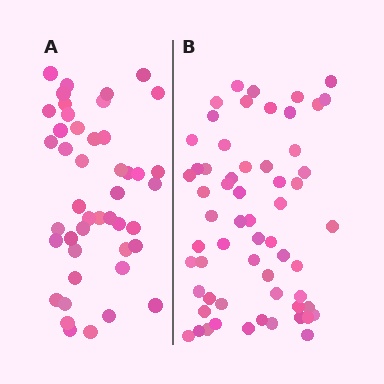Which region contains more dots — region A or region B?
Region B (the right region) has more dots.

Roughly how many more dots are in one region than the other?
Region B has approximately 15 more dots than region A.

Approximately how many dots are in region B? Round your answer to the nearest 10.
About 60 dots.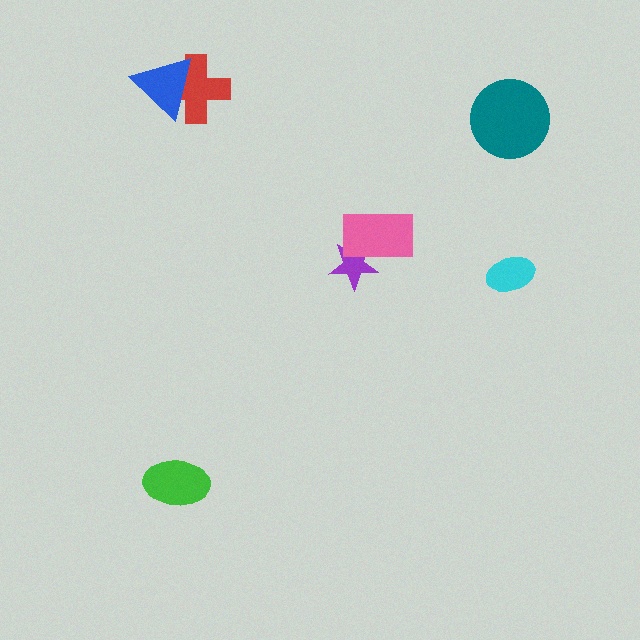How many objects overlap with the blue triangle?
1 object overlaps with the blue triangle.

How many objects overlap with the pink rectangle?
1 object overlaps with the pink rectangle.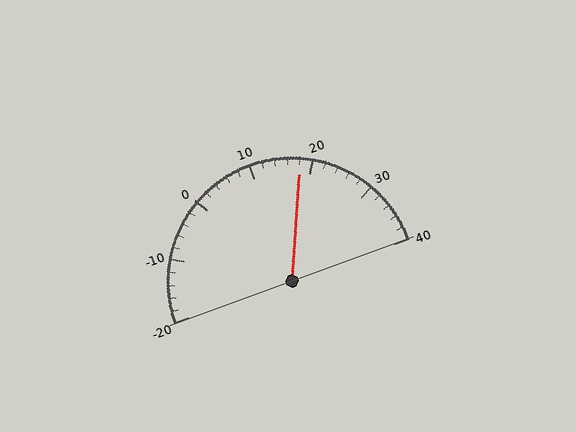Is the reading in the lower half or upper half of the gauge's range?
The reading is in the upper half of the range (-20 to 40).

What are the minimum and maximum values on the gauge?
The gauge ranges from -20 to 40.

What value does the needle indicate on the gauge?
The needle indicates approximately 18.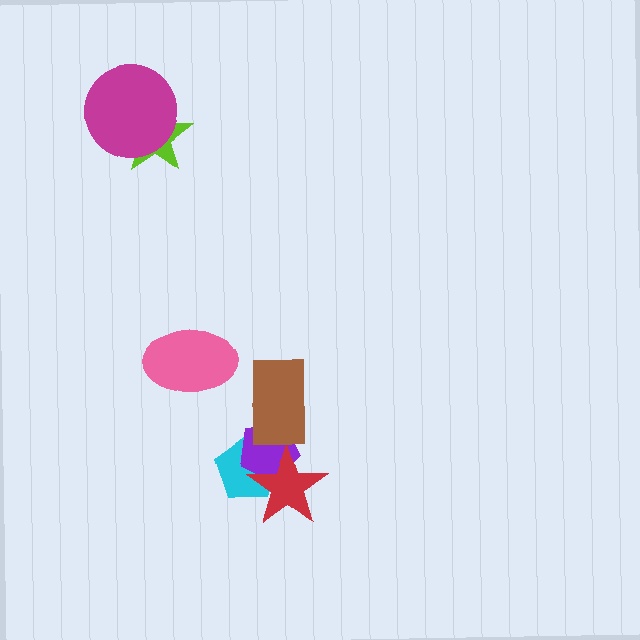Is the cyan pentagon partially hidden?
Yes, it is partially covered by another shape.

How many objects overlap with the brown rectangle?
1 object overlaps with the brown rectangle.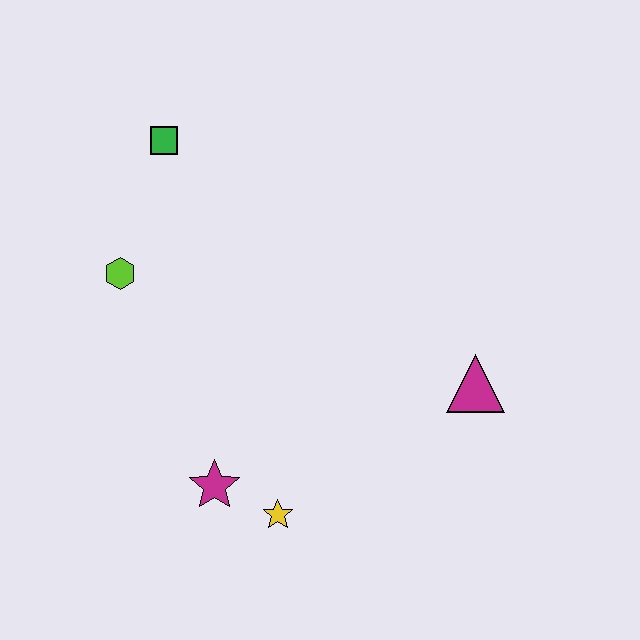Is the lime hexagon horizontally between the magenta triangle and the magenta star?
No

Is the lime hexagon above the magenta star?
Yes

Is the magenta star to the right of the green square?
Yes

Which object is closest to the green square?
The lime hexagon is closest to the green square.